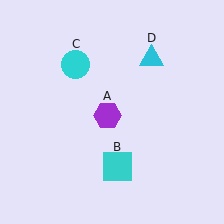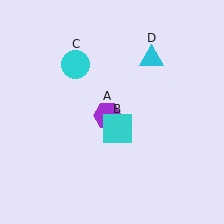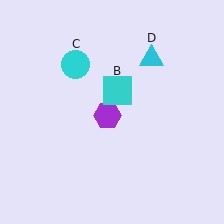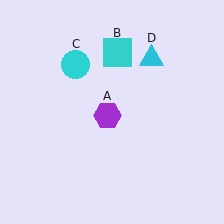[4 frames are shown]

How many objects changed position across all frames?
1 object changed position: cyan square (object B).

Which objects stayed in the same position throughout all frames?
Purple hexagon (object A) and cyan circle (object C) and cyan triangle (object D) remained stationary.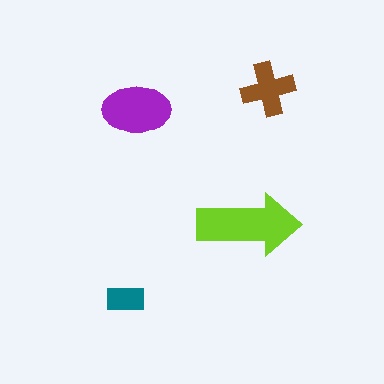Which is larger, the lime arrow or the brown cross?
The lime arrow.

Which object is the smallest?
The teal rectangle.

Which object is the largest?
The lime arrow.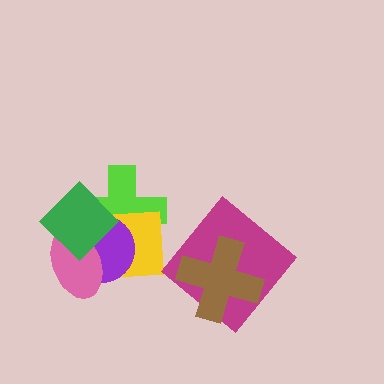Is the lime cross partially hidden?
Yes, it is partially covered by another shape.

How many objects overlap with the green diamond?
4 objects overlap with the green diamond.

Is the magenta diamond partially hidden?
Yes, it is partially covered by another shape.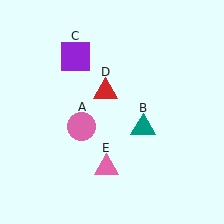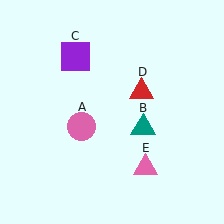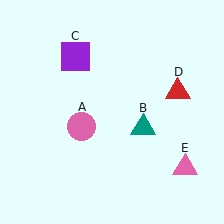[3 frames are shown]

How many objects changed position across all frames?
2 objects changed position: red triangle (object D), pink triangle (object E).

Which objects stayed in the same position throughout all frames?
Pink circle (object A) and teal triangle (object B) and purple square (object C) remained stationary.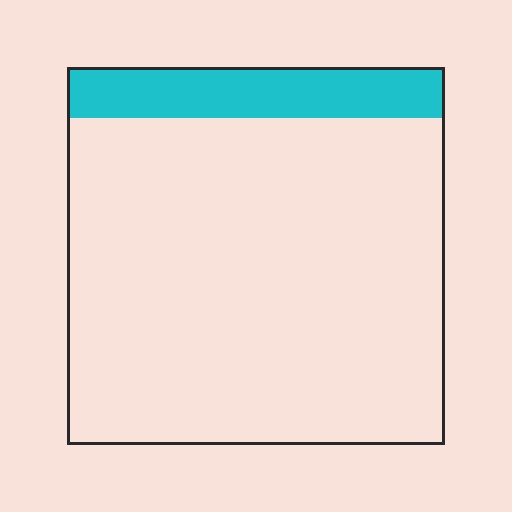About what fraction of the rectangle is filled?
About one eighth (1/8).